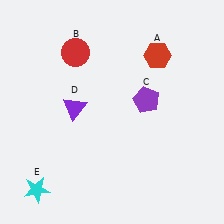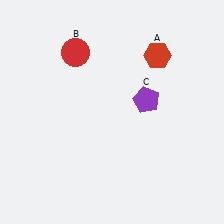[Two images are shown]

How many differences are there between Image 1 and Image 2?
There are 2 differences between the two images.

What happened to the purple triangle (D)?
The purple triangle (D) was removed in Image 2. It was in the top-left area of Image 1.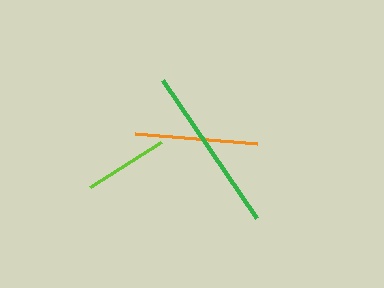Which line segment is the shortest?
The lime line is the shortest at approximately 84 pixels.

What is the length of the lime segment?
The lime segment is approximately 84 pixels long.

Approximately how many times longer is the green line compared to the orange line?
The green line is approximately 1.4 times the length of the orange line.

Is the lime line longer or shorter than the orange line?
The orange line is longer than the lime line.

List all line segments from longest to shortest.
From longest to shortest: green, orange, lime.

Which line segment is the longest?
The green line is the longest at approximately 167 pixels.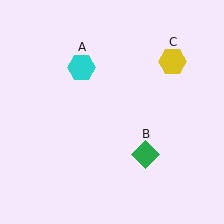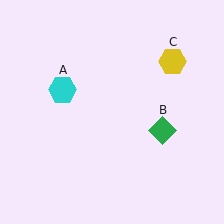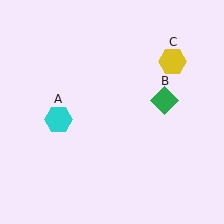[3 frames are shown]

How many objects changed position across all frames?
2 objects changed position: cyan hexagon (object A), green diamond (object B).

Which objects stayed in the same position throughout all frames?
Yellow hexagon (object C) remained stationary.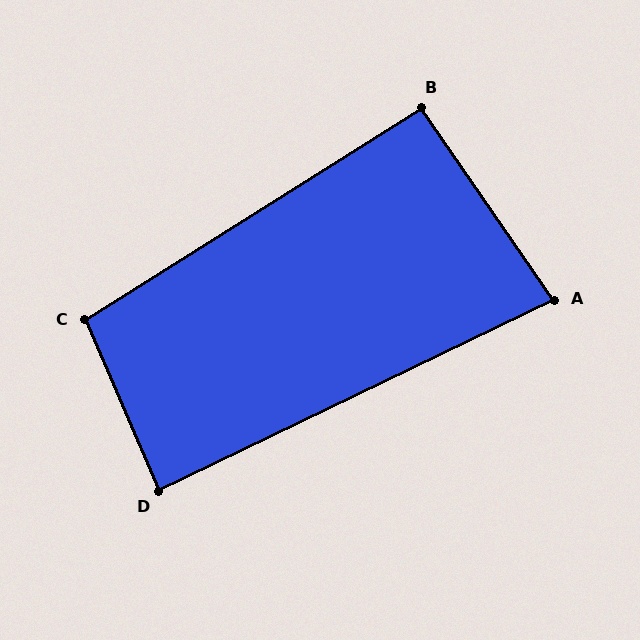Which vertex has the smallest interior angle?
A, at approximately 81 degrees.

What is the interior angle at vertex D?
Approximately 88 degrees (approximately right).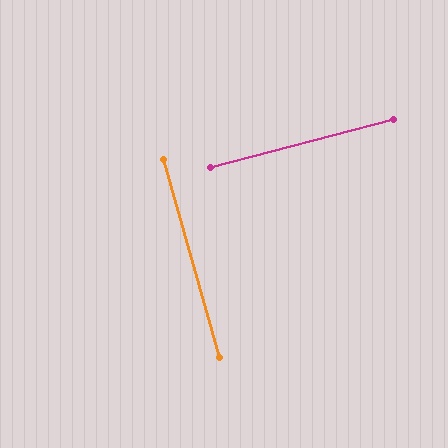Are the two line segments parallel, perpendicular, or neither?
Perpendicular — they meet at approximately 89°.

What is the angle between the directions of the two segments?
Approximately 89 degrees.